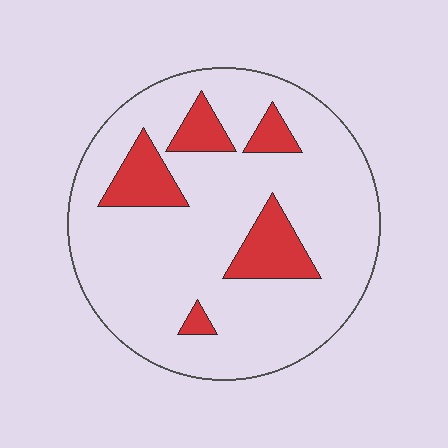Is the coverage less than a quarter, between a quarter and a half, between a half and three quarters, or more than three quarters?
Less than a quarter.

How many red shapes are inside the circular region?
5.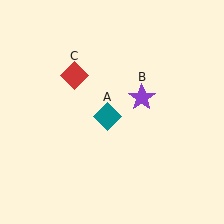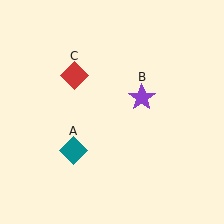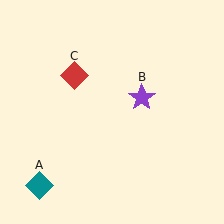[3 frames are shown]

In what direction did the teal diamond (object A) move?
The teal diamond (object A) moved down and to the left.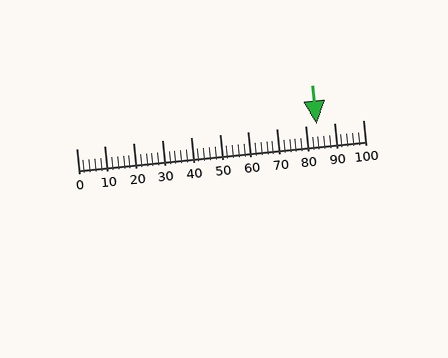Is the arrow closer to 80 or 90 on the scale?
The arrow is closer to 80.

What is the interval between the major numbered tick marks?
The major tick marks are spaced 10 units apart.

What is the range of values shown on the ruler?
The ruler shows values from 0 to 100.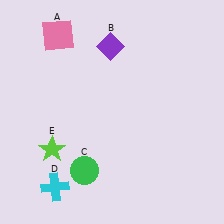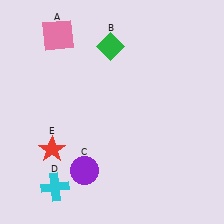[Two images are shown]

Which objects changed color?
B changed from purple to green. C changed from green to purple. E changed from lime to red.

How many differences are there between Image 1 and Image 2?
There are 3 differences between the two images.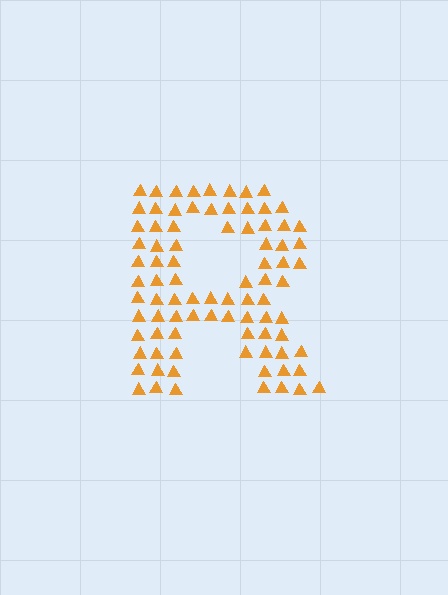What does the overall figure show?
The overall figure shows the letter R.